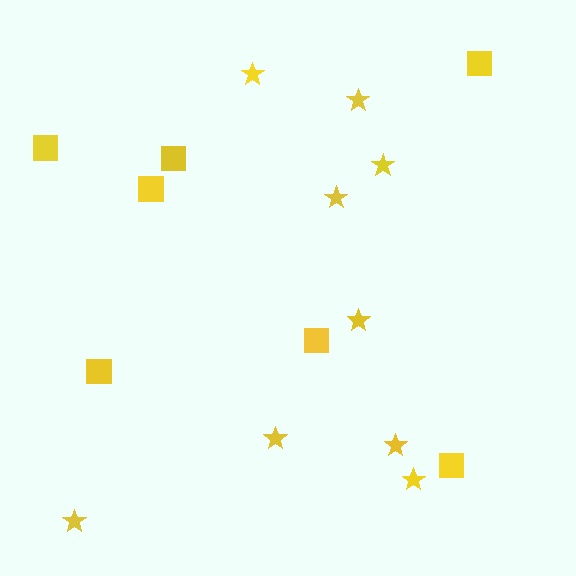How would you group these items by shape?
There are 2 groups: one group of stars (9) and one group of squares (7).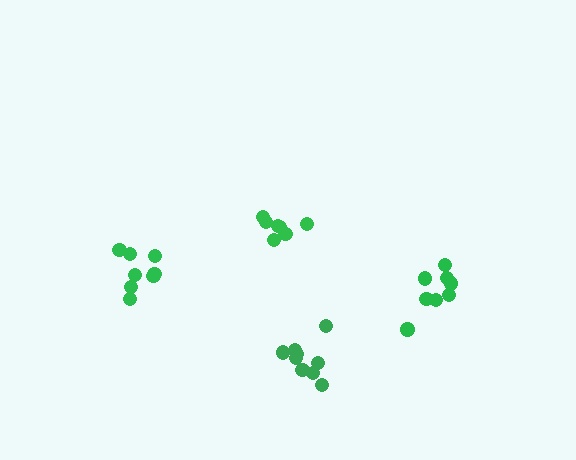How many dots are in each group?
Group 1: 7 dots, Group 2: 9 dots, Group 3: 8 dots, Group 4: 9 dots (33 total).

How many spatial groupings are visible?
There are 4 spatial groupings.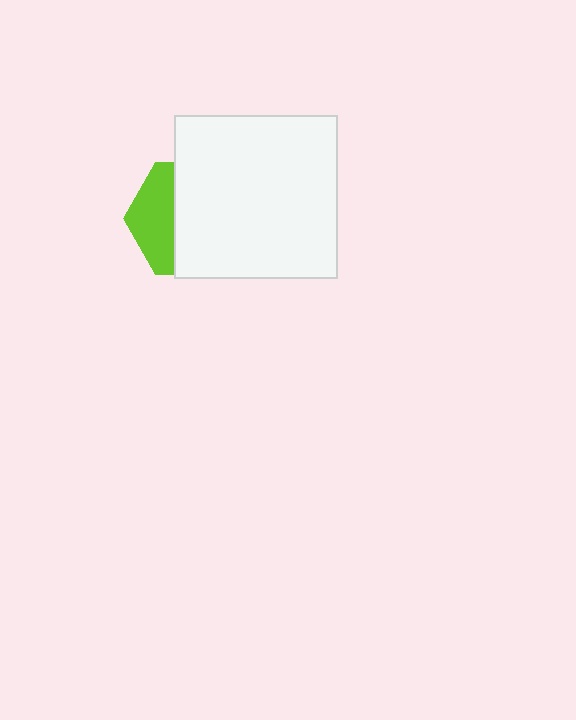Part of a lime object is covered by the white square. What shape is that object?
It is a hexagon.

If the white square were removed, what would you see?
You would see the complete lime hexagon.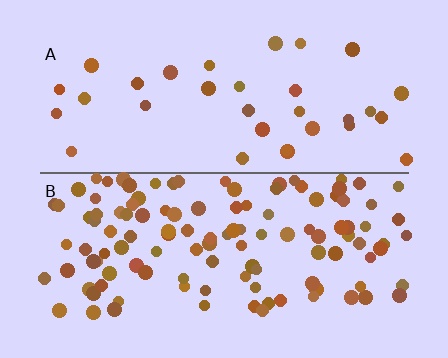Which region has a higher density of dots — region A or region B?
B (the bottom).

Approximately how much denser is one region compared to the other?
Approximately 3.5× — region B over region A.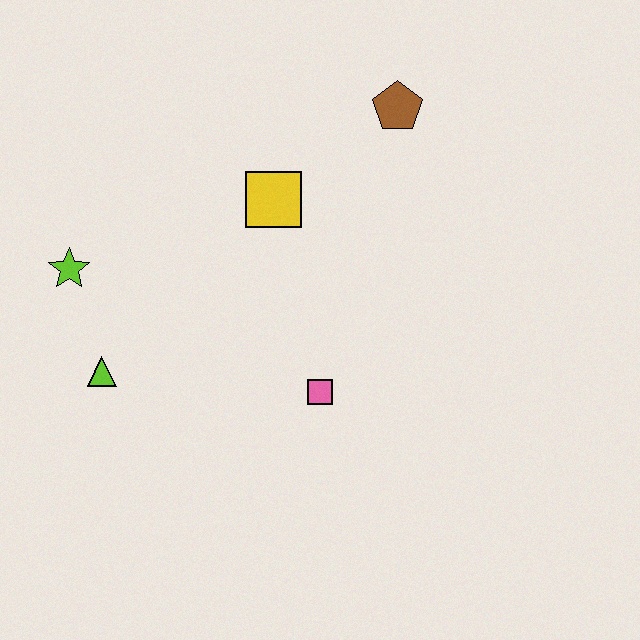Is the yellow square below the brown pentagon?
Yes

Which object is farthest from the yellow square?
The lime triangle is farthest from the yellow square.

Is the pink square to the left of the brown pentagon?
Yes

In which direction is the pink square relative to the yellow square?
The pink square is below the yellow square.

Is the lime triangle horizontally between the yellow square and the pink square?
No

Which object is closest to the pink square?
The yellow square is closest to the pink square.